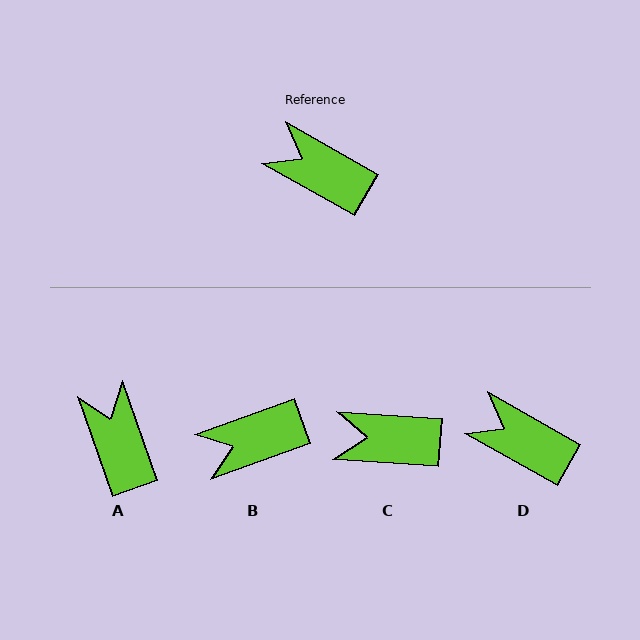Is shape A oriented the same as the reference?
No, it is off by about 41 degrees.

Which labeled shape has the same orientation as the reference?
D.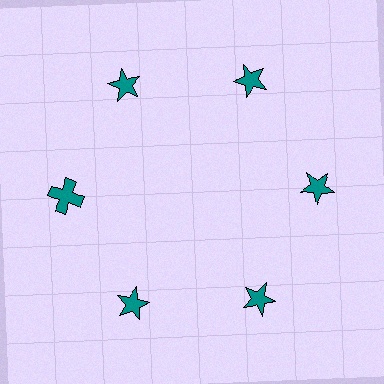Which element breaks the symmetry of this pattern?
The teal cross at roughly the 9 o'clock position breaks the symmetry. All other shapes are teal stars.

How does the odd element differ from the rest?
It has a different shape: cross instead of star.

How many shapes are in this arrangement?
There are 6 shapes arranged in a ring pattern.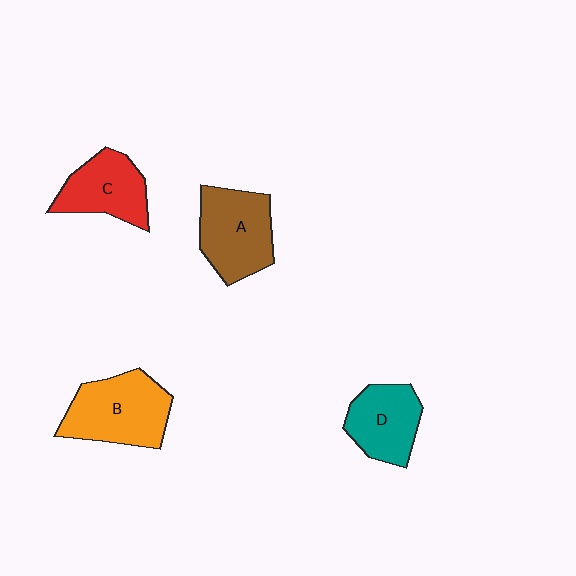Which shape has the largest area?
Shape B (orange).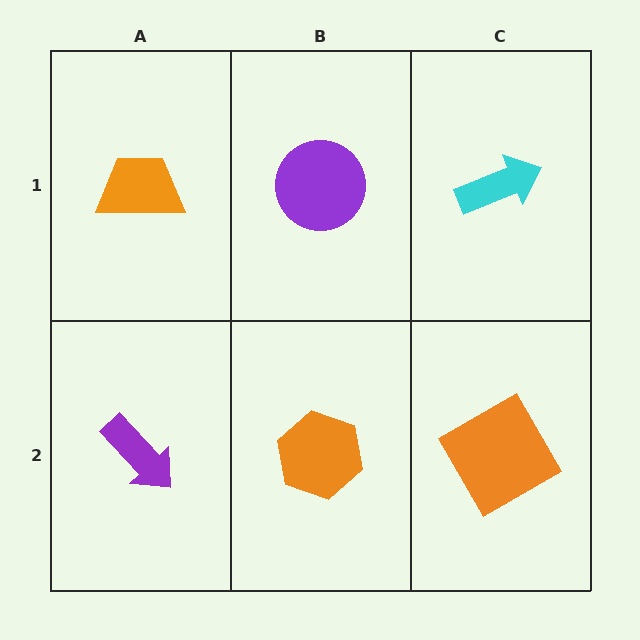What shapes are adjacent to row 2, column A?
An orange trapezoid (row 1, column A), an orange hexagon (row 2, column B).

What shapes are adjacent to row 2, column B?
A purple circle (row 1, column B), a purple arrow (row 2, column A), an orange square (row 2, column C).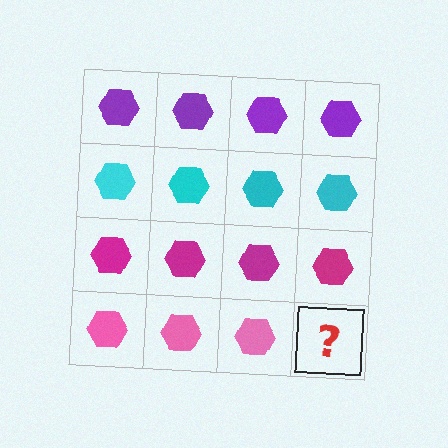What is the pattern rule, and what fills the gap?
The rule is that each row has a consistent color. The gap should be filled with a pink hexagon.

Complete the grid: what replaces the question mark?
The question mark should be replaced with a pink hexagon.